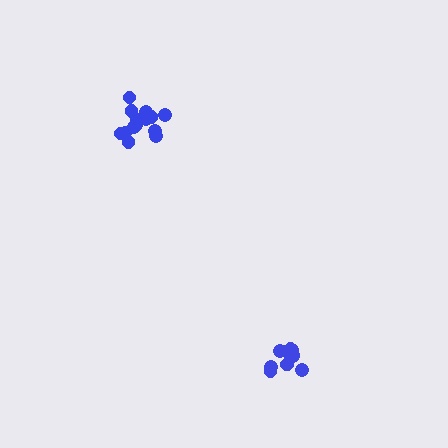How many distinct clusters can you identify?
There are 2 distinct clusters.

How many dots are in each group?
Group 1: 10 dots, Group 2: 14 dots (24 total).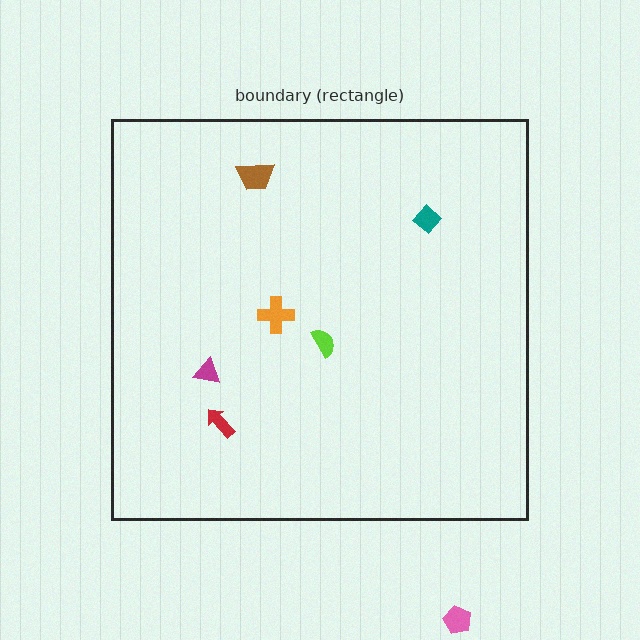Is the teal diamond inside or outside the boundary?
Inside.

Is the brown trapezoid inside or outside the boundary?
Inside.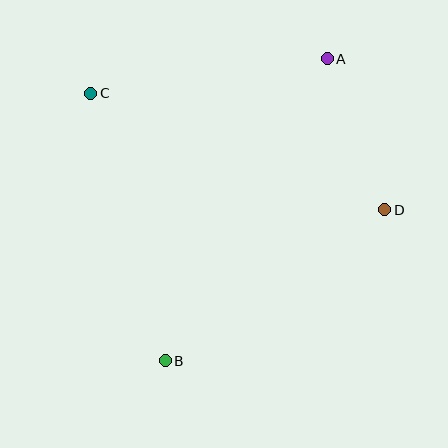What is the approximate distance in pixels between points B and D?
The distance between B and D is approximately 266 pixels.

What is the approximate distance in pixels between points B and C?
The distance between B and C is approximately 278 pixels.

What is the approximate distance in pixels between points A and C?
The distance between A and C is approximately 239 pixels.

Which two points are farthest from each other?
Points A and B are farthest from each other.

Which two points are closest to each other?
Points A and D are closest to each other.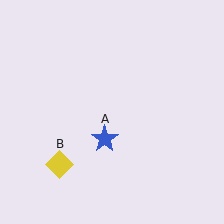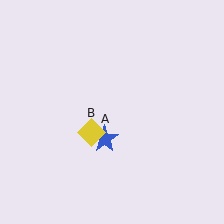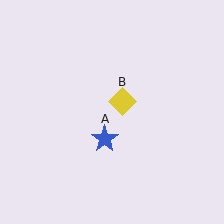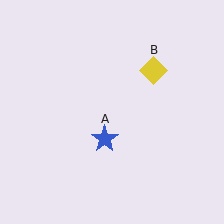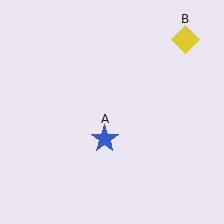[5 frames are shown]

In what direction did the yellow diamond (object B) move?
The yellow diamond (object B) moved up and to the right.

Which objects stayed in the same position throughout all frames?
Blue star (object A) remained stationary.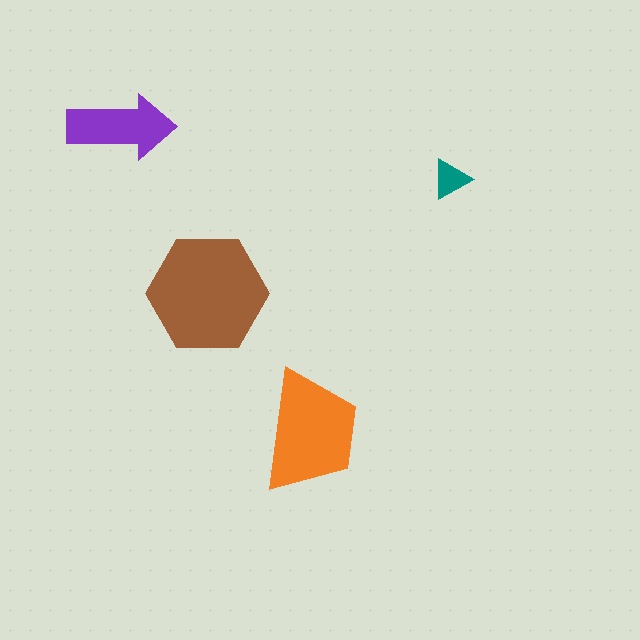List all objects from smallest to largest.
The teal triangle, the purple arrow, the orange trapezoid, the brown hexagon.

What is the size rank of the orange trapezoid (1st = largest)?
2nd.